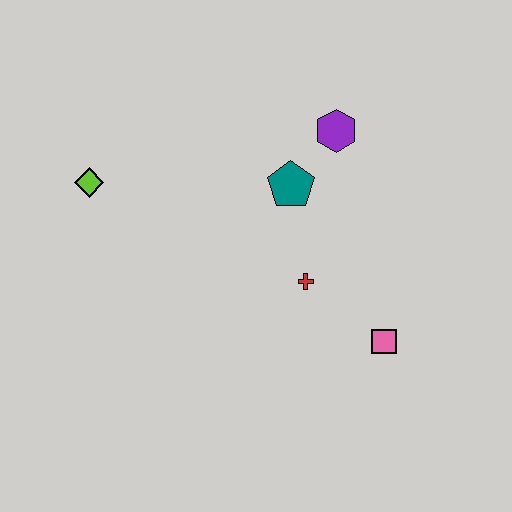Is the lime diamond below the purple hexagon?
Yes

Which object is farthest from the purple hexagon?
The lime diamond is farthest from the purple hexagon.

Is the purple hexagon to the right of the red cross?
Yes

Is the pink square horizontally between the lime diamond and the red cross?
No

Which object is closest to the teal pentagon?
The purple hexagon is closest to the teal pentagon.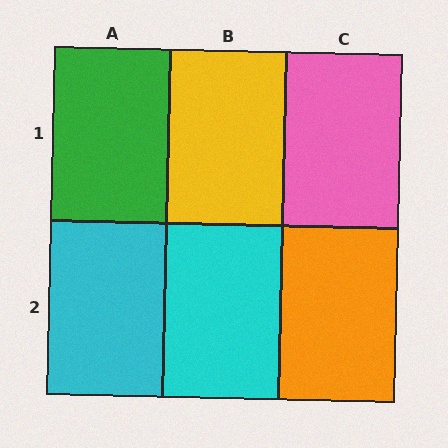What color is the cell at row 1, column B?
Yellow.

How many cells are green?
1 cell is green.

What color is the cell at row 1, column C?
Pink.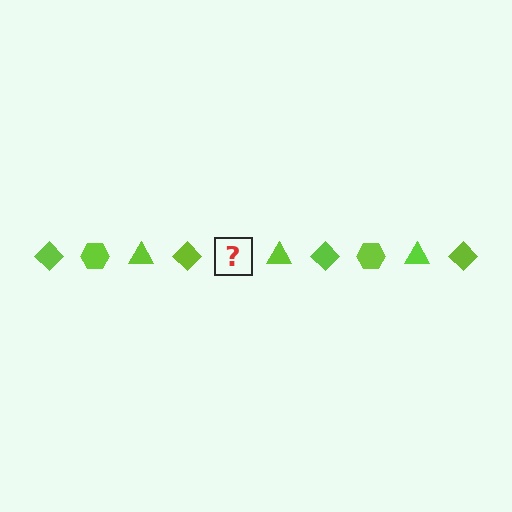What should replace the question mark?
The question mark should be replaced with a lime hexagon.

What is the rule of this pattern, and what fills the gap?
The rule is that the pattern cycles through diamond, hexagon, triangle shapes in lime. The gap should be filled with a lime hexagon.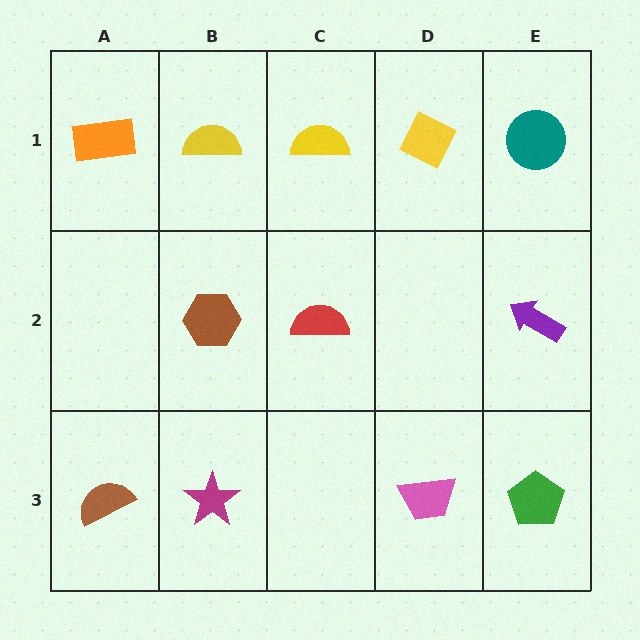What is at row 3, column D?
A pink trapezoid.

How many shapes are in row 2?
3 shapes.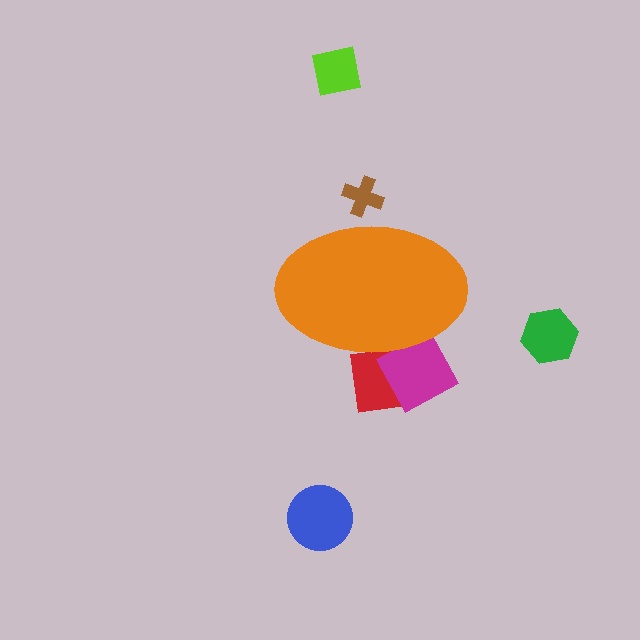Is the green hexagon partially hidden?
No, the green hexagon is fully visible.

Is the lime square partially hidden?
No, the lime square is fully visible.